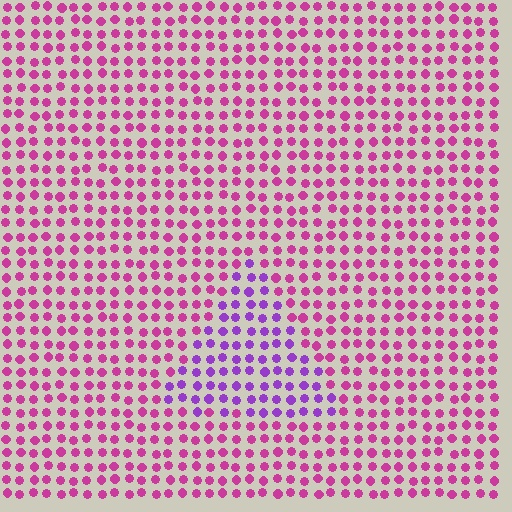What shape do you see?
I see a triangle.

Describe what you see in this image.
The image is filled with small magenta elements in a uniform arrangement. A triangle-shaped region is visible where the elements are tinted to a slightly different hue, forming a subtle color boundary.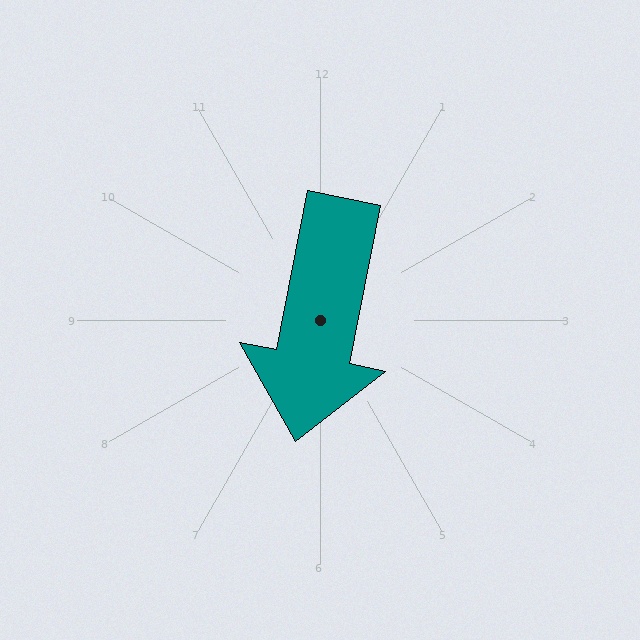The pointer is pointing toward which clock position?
Roughly 6 o'clock.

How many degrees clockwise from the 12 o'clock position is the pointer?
Approximately 191 degrees.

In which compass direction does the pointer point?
South.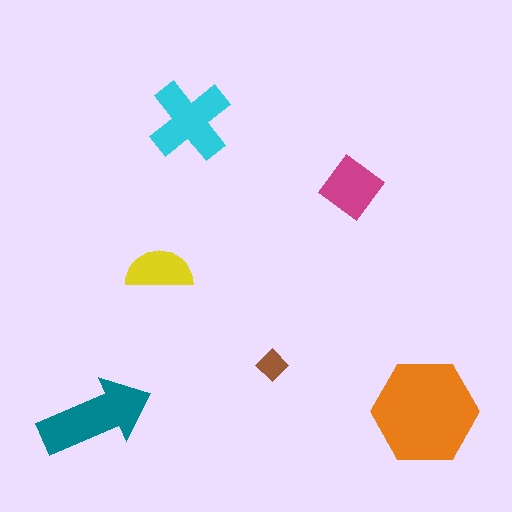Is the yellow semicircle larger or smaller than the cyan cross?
Smaller.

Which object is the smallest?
The brown diamond.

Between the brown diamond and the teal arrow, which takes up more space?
The teal arrow.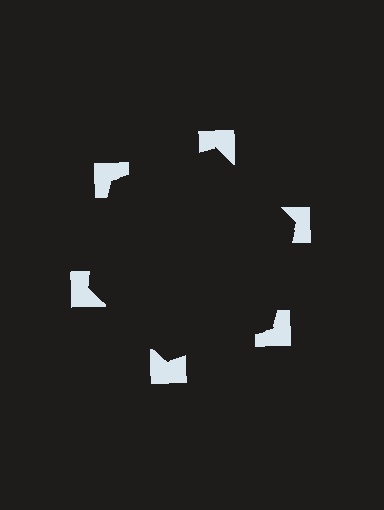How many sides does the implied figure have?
6 sides.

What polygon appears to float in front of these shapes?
An illusory hexagon — its edges are inferred from the aligned wedge cuts in the notched squares, not physically drawn.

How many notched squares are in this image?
There are 6 — one at each vertex of the illusory hexagon.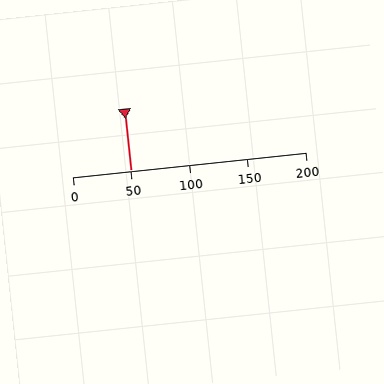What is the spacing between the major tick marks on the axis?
The major ticks are spaced 50 apart.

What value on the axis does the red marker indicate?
The marker indicates approximately 50.